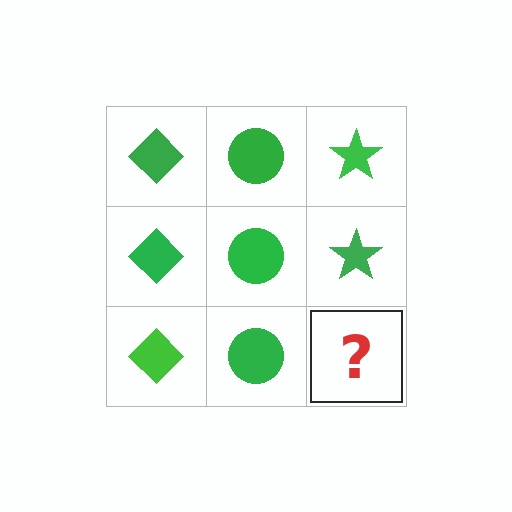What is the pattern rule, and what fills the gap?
The rule is that each column has a consistent shape. The gap should be filled with a green star.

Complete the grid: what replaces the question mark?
The question mark should be replaced with a green star.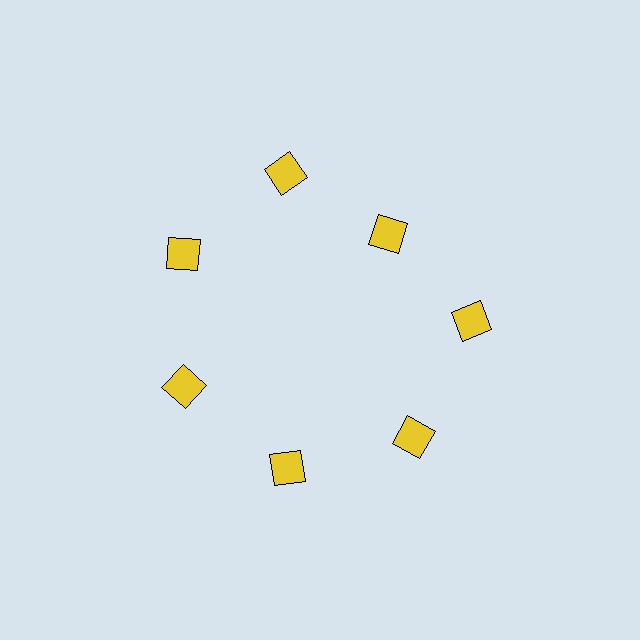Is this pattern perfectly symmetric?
No. The 7 yellow squares are arranged in a ring, but one element near the 1 o'clock position is pulled inward toward the center, breaking the 7-fold rotational symmetry.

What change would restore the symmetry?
The symmetry would be restored by moving it outward, back onto the ring so that all 7 squares sit at equal angles and equal distance from the center.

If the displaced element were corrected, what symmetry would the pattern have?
It would have 7-fold rotational symmetry — the pattern would map onto itself every 51 degrees.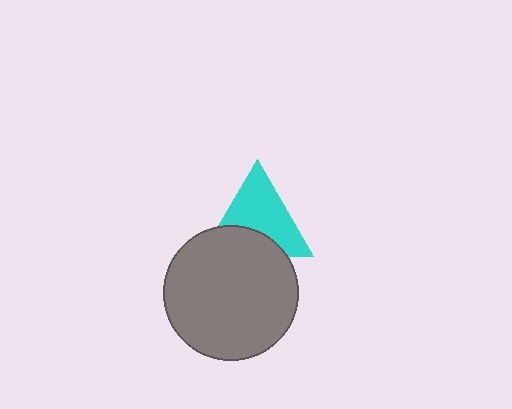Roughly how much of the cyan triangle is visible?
About half of it is visible (roughly 64%).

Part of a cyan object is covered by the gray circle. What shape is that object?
It is a triangle.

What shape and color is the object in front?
The object in front is a gray circle.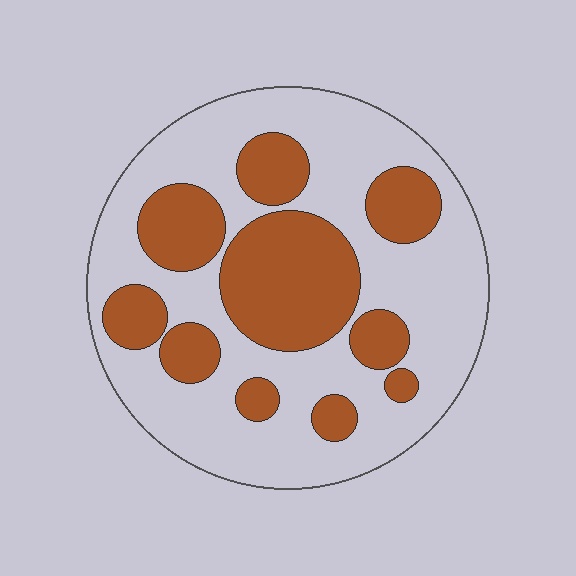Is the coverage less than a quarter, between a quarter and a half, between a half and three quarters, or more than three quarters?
Between a quarter and a half.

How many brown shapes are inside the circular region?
10.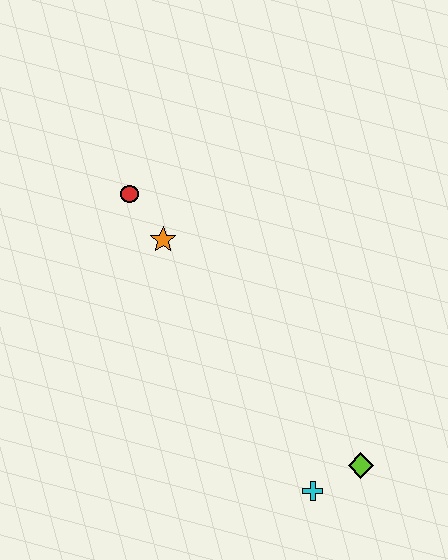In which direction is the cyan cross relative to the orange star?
The cyan cross is below the orange star.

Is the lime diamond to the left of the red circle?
No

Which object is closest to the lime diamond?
The cyan cross is closest to the lime diamond.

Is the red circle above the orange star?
Yes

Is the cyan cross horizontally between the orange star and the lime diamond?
Yes